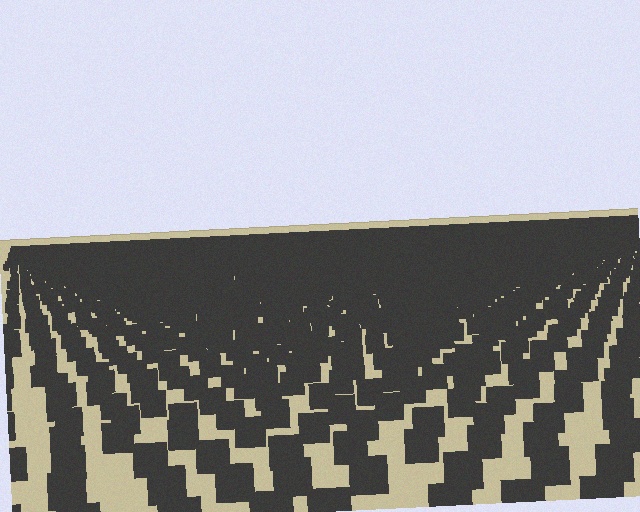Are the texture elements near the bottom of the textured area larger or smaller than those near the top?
Larger. Near the bottom, elements are closer to the viewer and appear at a bigger on-screen size.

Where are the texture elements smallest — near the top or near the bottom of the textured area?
Near the top.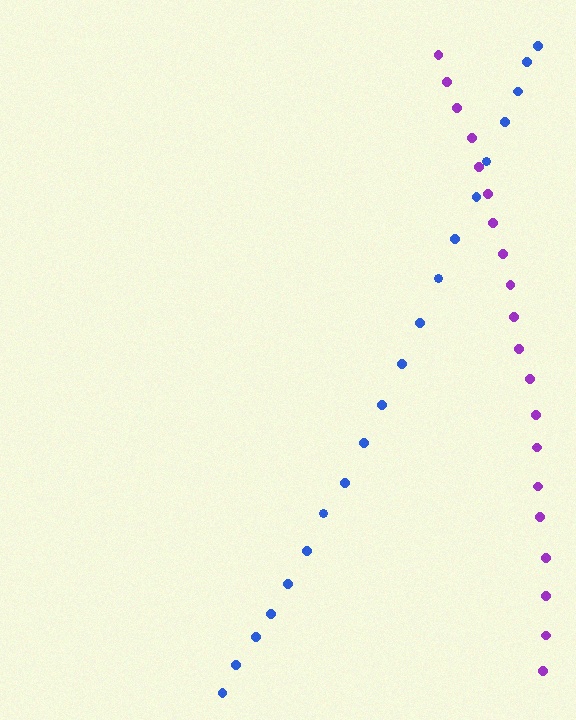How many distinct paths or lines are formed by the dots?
There are 2 distinct paths.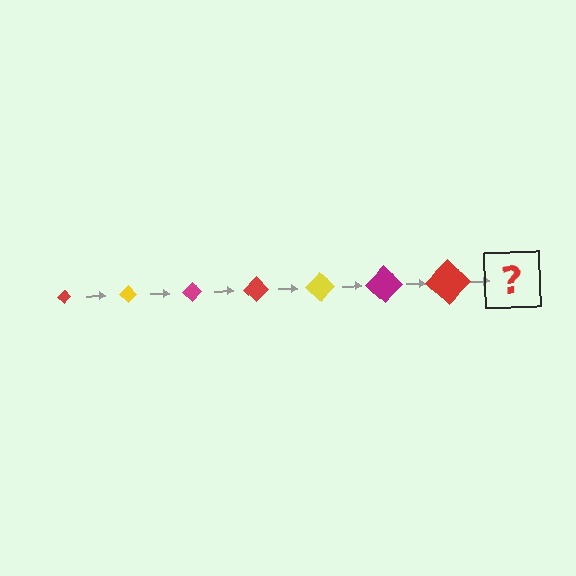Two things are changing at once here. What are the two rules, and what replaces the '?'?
The two rules are that the diamond grows larger each step and the color cycles through red, yellow, and magenta. The '?' should be a yellow diamond, larger than the previous one.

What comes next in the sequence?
The next element should be a yellow diamond, larger than the previous one.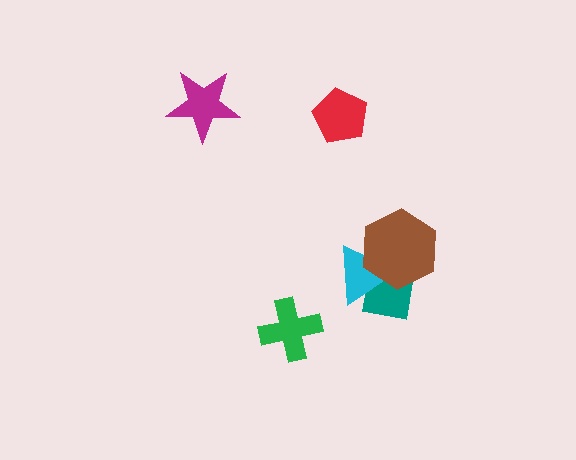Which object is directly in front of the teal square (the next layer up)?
The cyan triangle is directly in front of the teal square.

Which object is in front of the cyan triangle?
The brown hexagon is in front of the cyan triangle.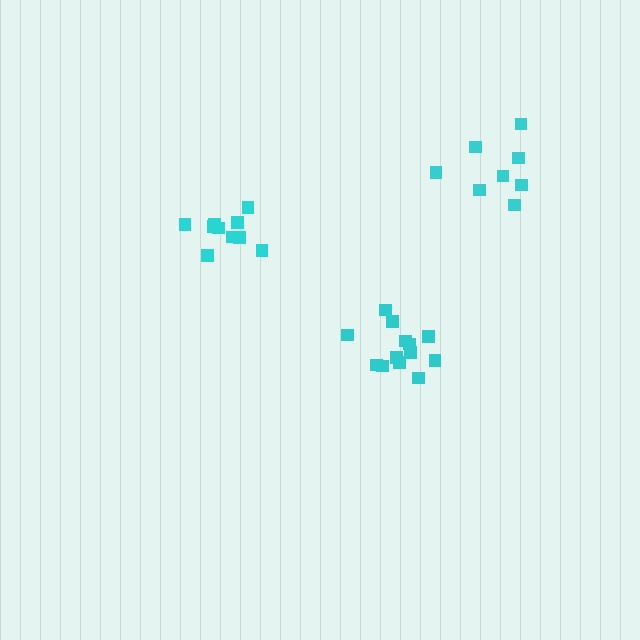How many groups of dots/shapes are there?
There are 3 groups.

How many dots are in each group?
Group 1: 8 dots, Group 2: 13 dots, Group 3: 10 dots (31 total).